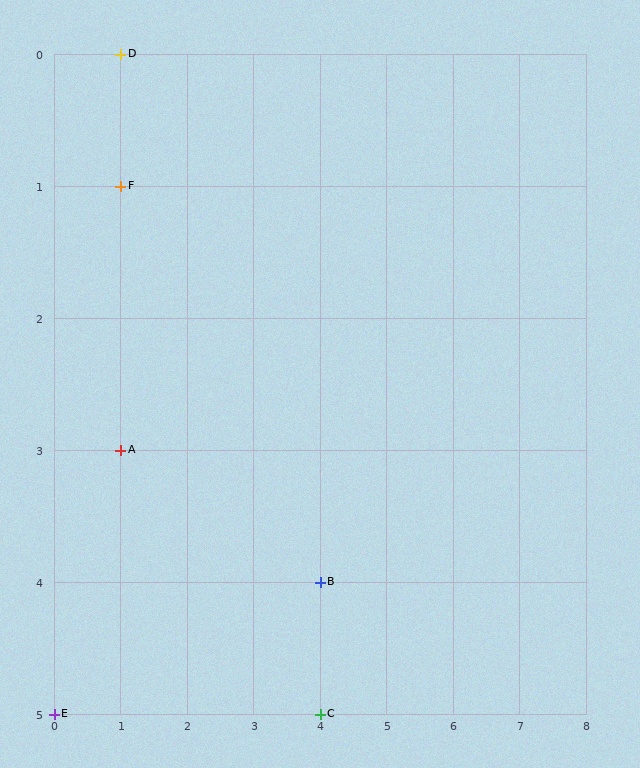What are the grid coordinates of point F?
Point F is at grid coordinates (1, 1).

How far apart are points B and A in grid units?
Points B and A are 3 columns and 1 row apart (about 3.2 grid units diagonally).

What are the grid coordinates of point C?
Point C is at grid coordinates (4, 5).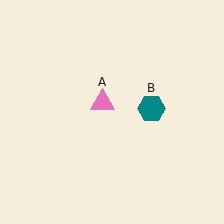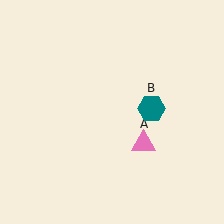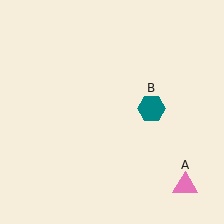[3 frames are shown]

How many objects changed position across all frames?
1 object changed position: pink triangle (object A).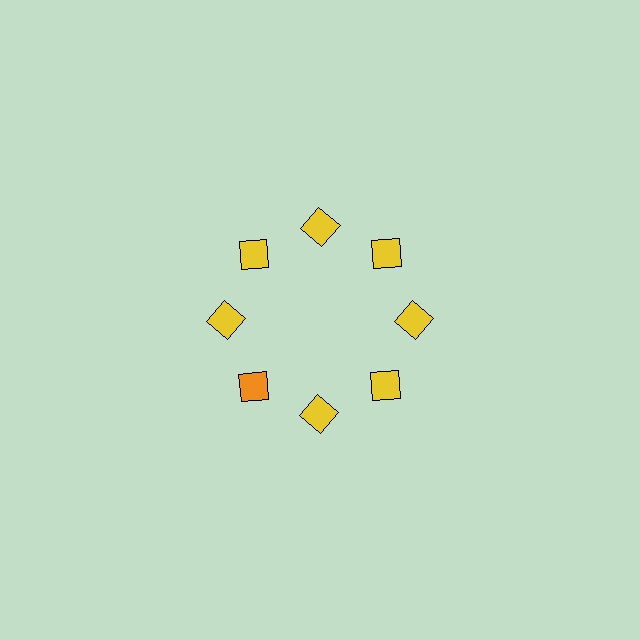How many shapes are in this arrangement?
There are 8 shapes arranged in a ring pattern.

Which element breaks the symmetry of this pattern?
The orange diamond at roughly the 8 o'clock position breaks the symmetry. All other shapes are yellow diamonds.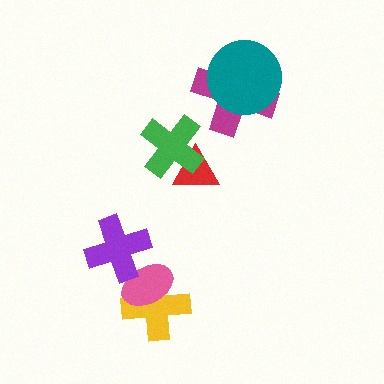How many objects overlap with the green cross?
1 object overlaps with the green cross.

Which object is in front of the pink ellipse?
The purple cross is in front of the pink ellipse.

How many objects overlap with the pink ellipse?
2 objects overlap with the pink ellipse.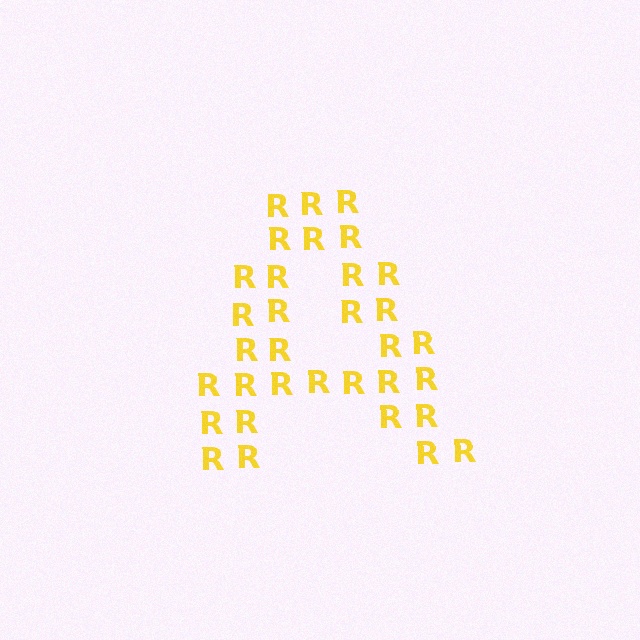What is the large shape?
The large shape is the letter A.